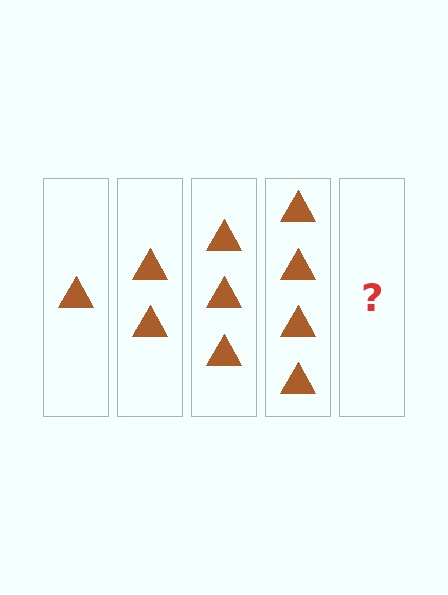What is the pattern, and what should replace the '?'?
The pattern is that each step adds one more triangle. The '?' should be 5 triangles.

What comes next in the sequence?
The next element should be 5 triangles.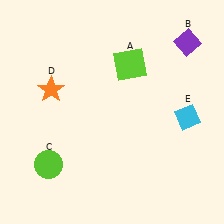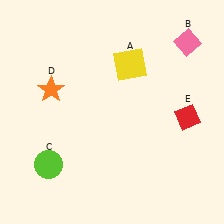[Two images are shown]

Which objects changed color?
A changed from lime to yellow. B changed from purple to pink. E changed from cyan to red.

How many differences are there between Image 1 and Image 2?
There are 3 differences between the two images.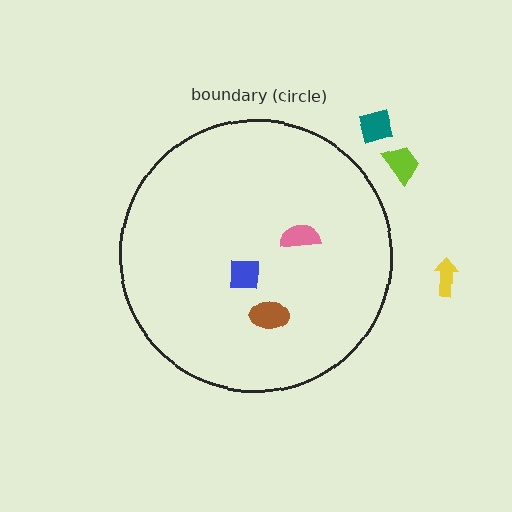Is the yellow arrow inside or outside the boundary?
Outside.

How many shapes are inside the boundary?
3 inside, 3 outside.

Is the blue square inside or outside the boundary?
Inside.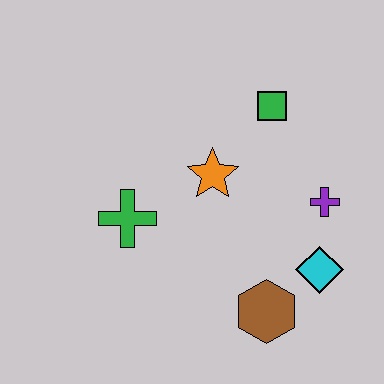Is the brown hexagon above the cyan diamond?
No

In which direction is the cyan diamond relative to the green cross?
The cyan diamond is to the right of the green cross.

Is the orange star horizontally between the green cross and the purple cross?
Yes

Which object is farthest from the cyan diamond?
The green cross is farthest from the cyan diamond.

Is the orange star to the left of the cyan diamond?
Yes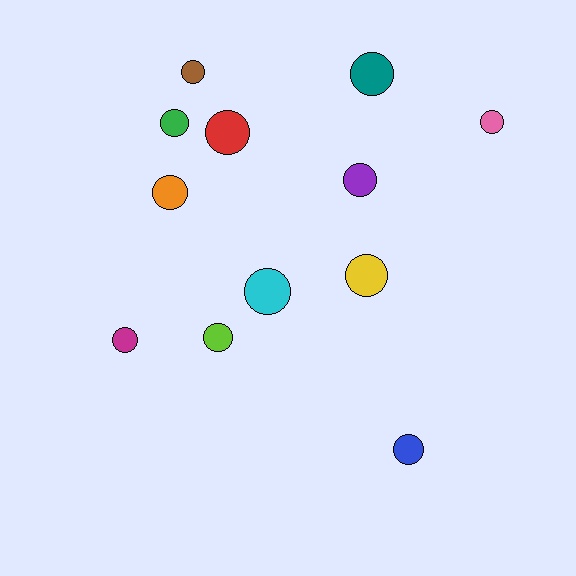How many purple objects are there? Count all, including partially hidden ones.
There is 1 purple object.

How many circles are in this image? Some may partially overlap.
There are 12 circles.